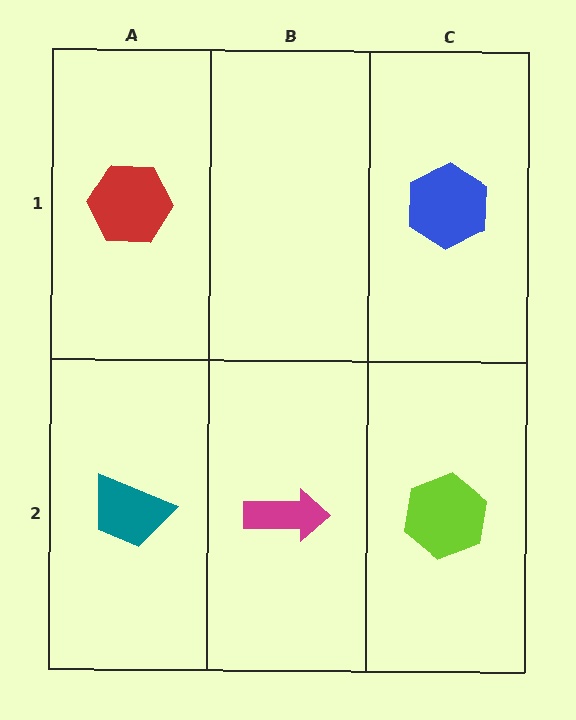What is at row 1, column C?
A blue hexagon.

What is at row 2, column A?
A teal trapezoid.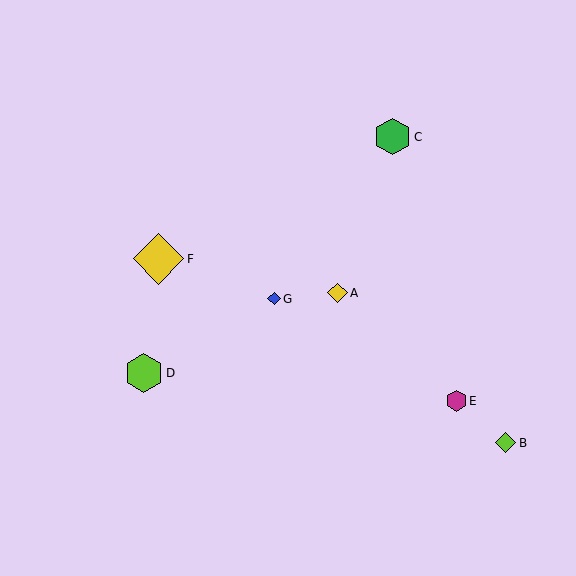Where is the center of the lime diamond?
The center of the lime diamond is at (506, 443).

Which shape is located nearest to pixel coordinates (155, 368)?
The lime hexagon (labeled D) at (144, 373) is nearest to that location.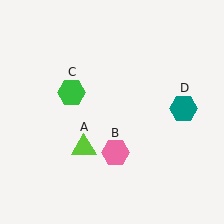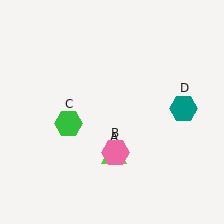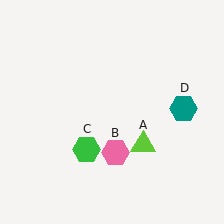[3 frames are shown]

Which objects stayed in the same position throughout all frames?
Pink hexagon (object B) and teal hexagon (object D) remained stationary.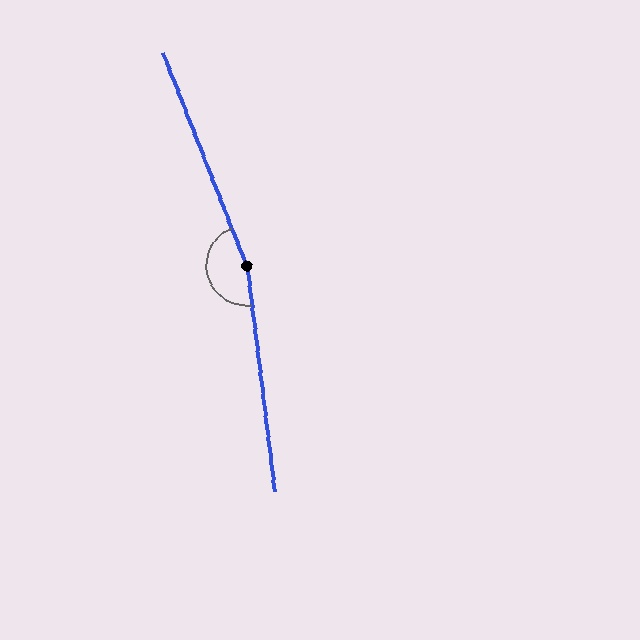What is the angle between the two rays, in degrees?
Approximately 166 degrees.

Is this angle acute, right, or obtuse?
It is obtuse.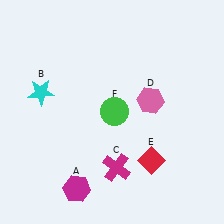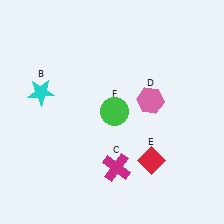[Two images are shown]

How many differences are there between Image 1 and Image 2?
There is 1 difference between the two images.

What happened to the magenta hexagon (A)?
The magenta hexagon (A) was removed in Image 2. It was in the bottom-left area of Image 1.